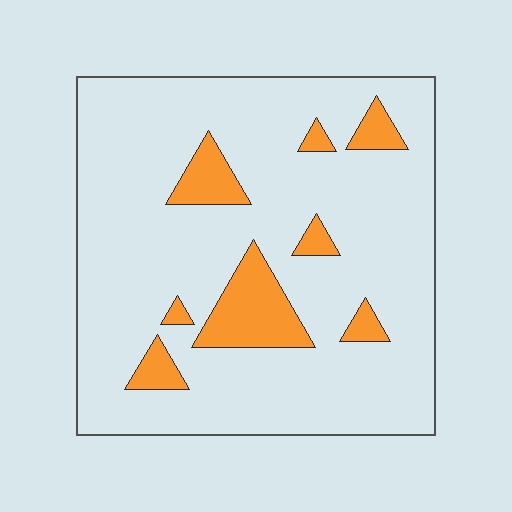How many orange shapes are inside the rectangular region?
8.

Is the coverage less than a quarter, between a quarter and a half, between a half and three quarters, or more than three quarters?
Less than a quarter.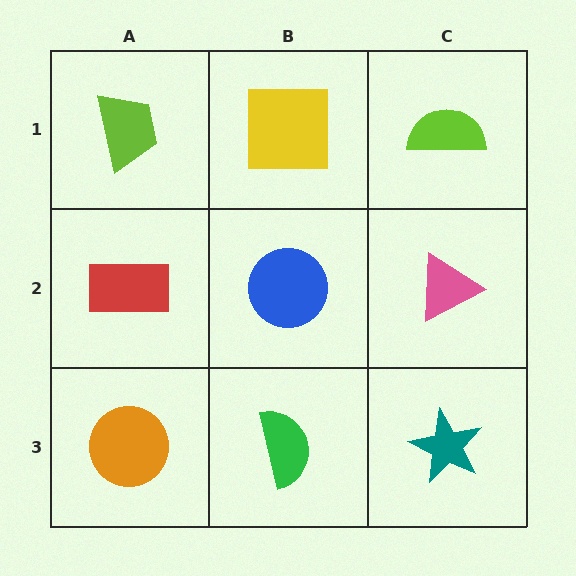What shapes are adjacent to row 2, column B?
A yellow square (row 1, column B), a green semicircle (row 3, column B), a red rectangle (row 2, column A), a pink triangle (row 2, column C).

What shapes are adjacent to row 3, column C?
A pink triangle (row 2, column C), a green semicircle (row 3, column B).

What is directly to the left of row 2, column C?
A blue circle.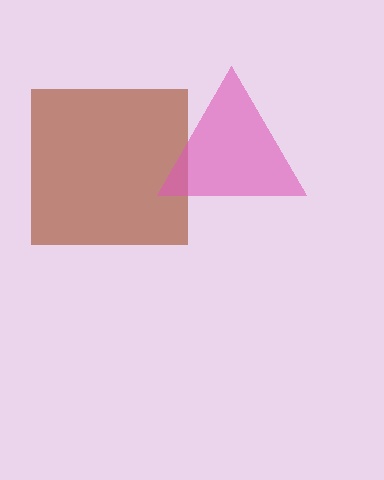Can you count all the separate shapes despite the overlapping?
Yes, there are 2 separate shapes.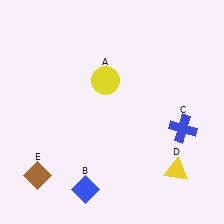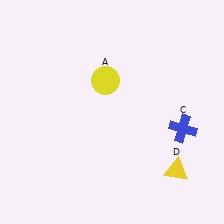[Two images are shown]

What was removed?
The brown diamond (E), the blue diamond (B) were removed in Image 2.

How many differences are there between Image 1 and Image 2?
There are 2 differences between the two images.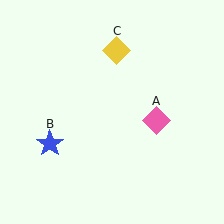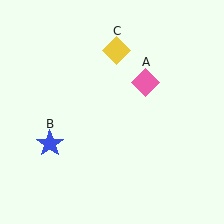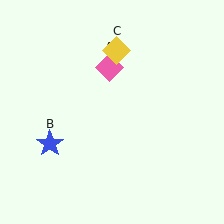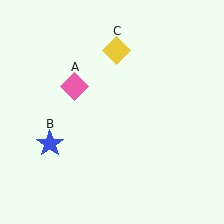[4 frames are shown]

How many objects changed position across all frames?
1 object changed position: pink diamond (object A).